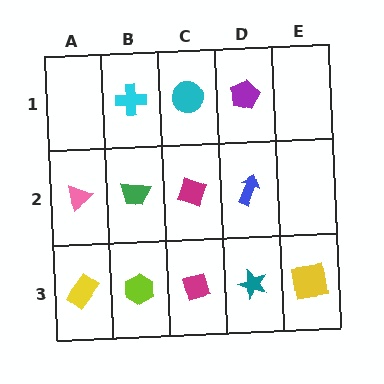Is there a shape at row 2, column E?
No, that cell is empty.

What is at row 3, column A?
A yellow rectangle.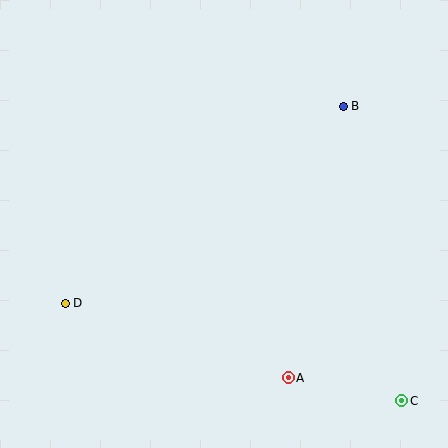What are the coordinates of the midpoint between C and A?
The midpoint between C and A is at (345, 389).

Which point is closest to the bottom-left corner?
Point D is closest to the bottom-left corner.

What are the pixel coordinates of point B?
Point B is at (343, 106).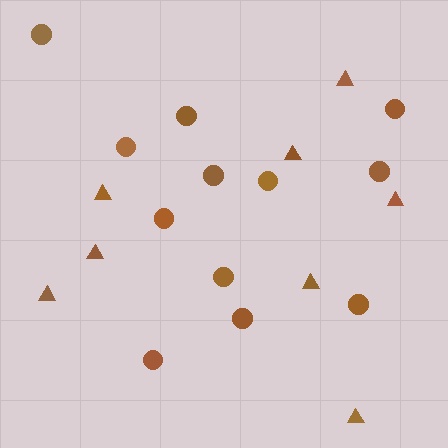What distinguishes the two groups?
There are 2 groups: one group of triangles (8) and one group of circles (12).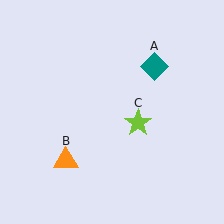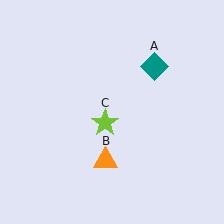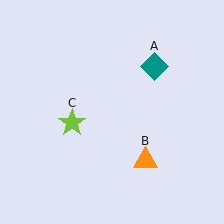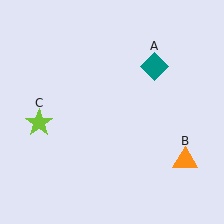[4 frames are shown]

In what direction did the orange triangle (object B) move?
The orange triangle (object B) moved right.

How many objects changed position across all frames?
2 objects changed position: orange triangle (object B), lime star (object C).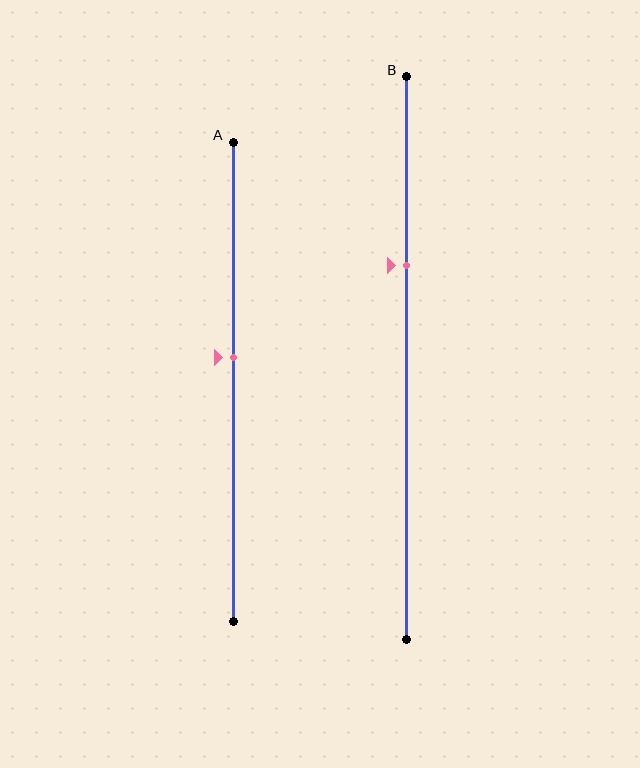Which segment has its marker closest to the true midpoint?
Segment A has its marker closest to the true midpoint.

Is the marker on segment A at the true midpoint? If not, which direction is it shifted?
No, the marker on segment A is shifted upward by about 5% of the segment length.